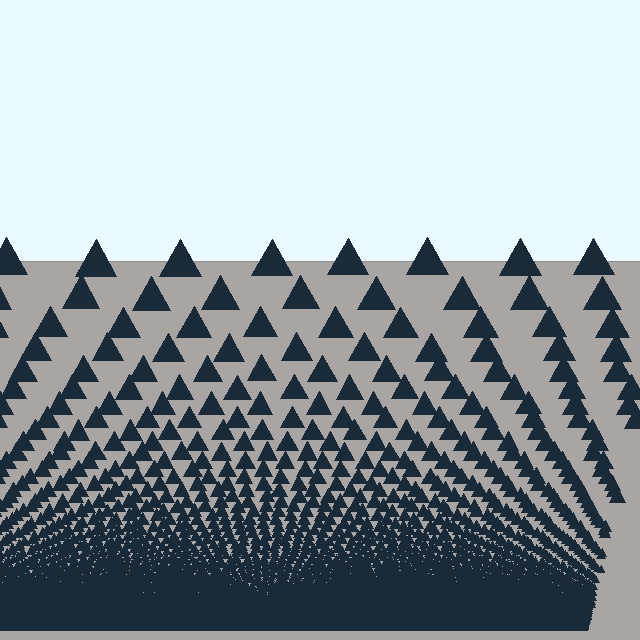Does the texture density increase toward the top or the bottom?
Density increases toward the bottom.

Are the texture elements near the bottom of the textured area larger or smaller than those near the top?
Smaller. The gradient is inverted — elements near the bottom are smaller and denser.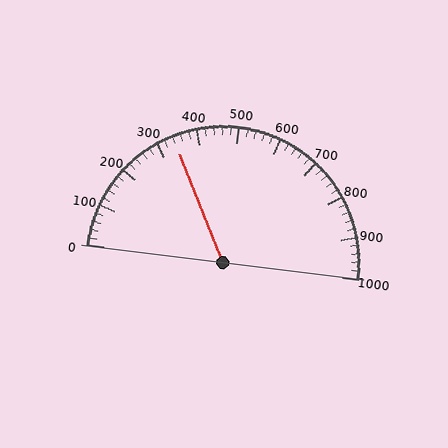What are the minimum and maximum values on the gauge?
The gauge ranges from 0 to 1000.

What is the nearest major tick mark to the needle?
The nearest major tick mark is 300.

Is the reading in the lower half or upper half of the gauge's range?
The reading is in the lower half of the range (0 to 1000).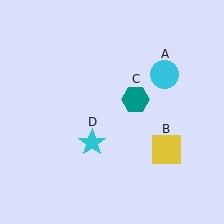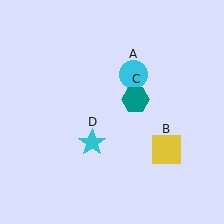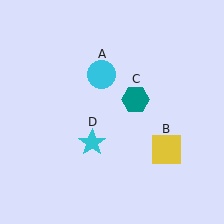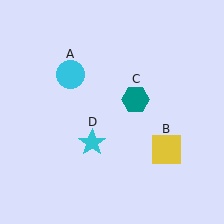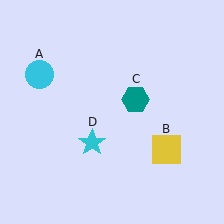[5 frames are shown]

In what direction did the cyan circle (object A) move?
The cyan circle (object A) moved left.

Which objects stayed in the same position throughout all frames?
Yellow square (object B) and teal hexagon (object C) and cyan star (object D) remained stationary.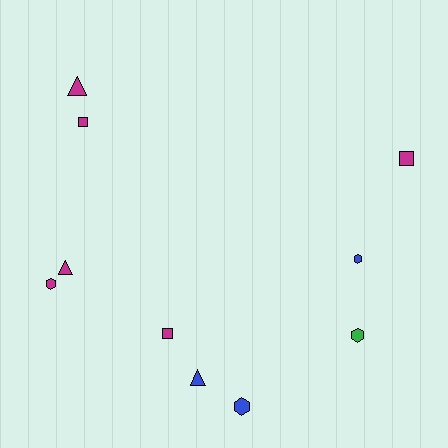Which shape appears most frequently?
Hexagon, with 4 objects.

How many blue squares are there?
There are no blue squares.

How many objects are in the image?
There are 10 objects.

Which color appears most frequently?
Magenta, with 6 objects.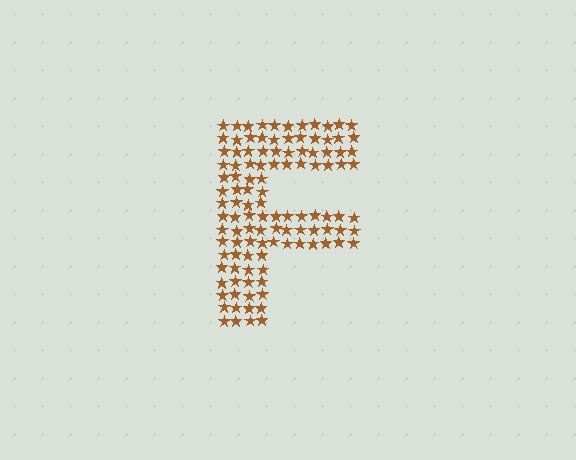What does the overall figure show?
The overall figure shows the letter F.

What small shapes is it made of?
It is made of small stars.